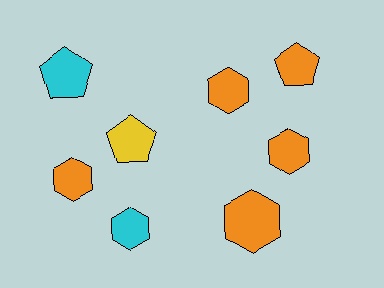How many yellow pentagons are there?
There is 1 yellow pentagon.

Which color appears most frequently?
Orange, with 5 objects.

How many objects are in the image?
There are 8 objects.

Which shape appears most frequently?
Hexagon, with 5 objects.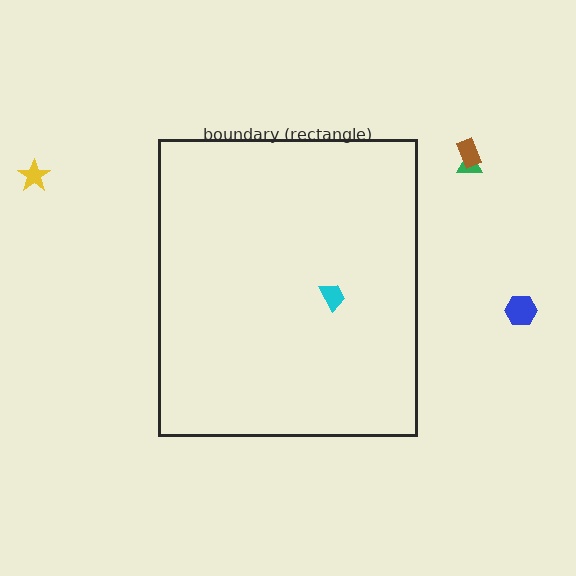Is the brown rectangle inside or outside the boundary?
Outside.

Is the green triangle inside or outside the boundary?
Outside.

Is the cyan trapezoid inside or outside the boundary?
Inside.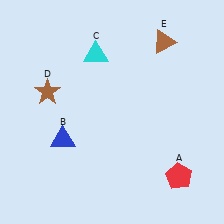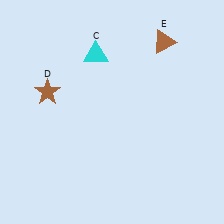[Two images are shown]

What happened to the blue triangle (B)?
The blue triangle (B) was removed in Image 2. It was in the bottom-left area of Image 1.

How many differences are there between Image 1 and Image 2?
There are 2 differences between the two images.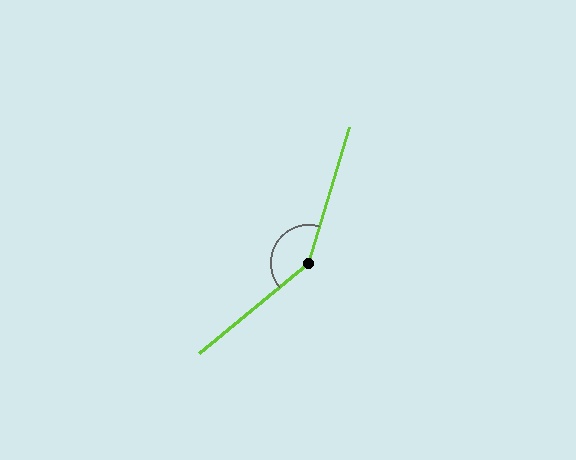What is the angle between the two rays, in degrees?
Approximately 146 degrees.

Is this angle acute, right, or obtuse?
It is obtuse.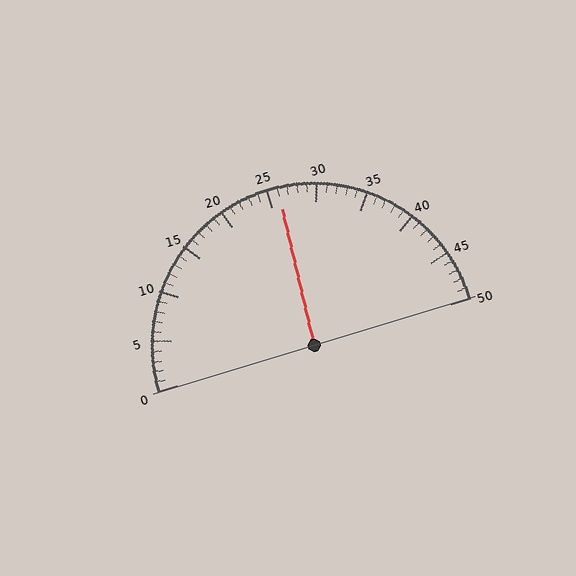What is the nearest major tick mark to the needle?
The nearest major tick mark is 25.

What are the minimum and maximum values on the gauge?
The gauge ranges from 0 to 50.